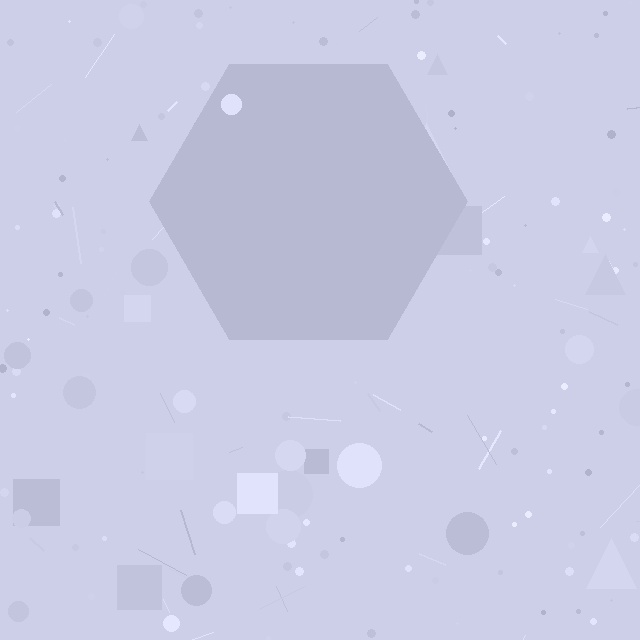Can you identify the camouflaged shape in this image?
The camouflaged shape is a hexagon.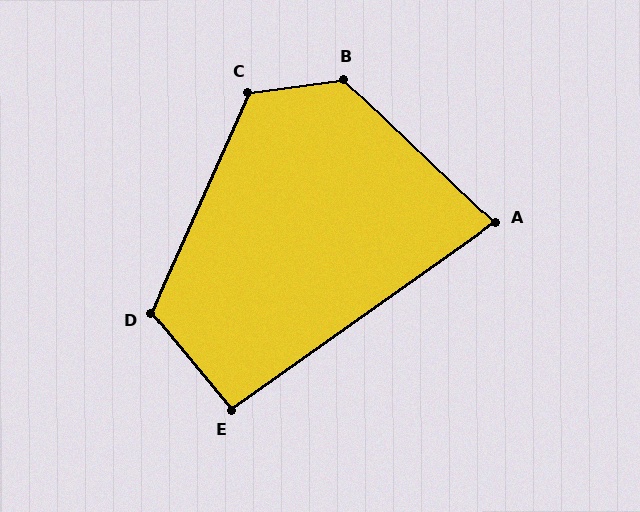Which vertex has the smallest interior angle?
A, at approximately 79 degrees.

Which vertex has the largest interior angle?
B, at approximately 128 degrees.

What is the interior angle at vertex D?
Approximately 117 degrees (obtuse).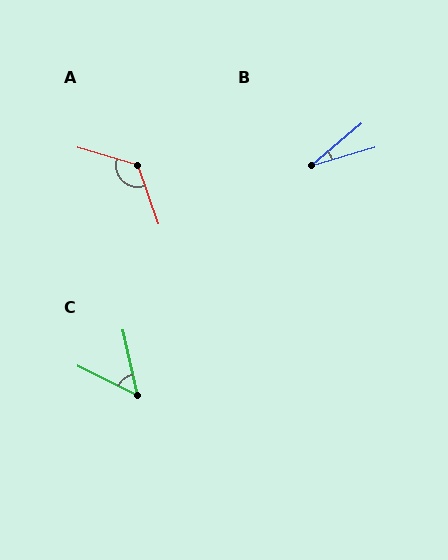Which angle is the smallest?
B, at approximately 23 degrees.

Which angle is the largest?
A, at approximately 126 degrees.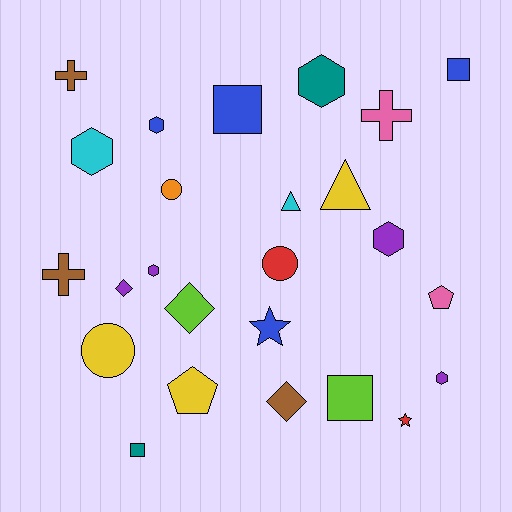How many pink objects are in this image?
There are 2 pink objects.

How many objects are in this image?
There are 25 objects.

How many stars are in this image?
There are 2 stars.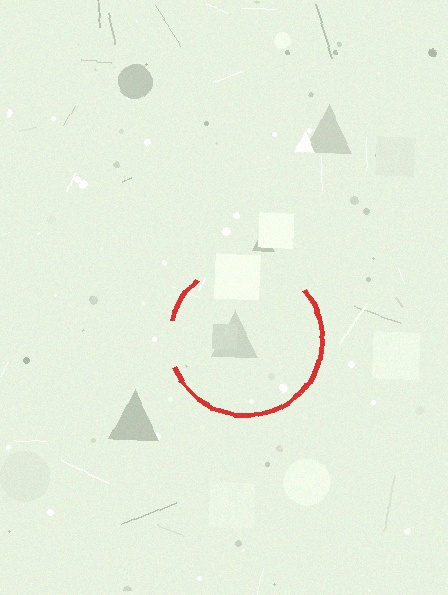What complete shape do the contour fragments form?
The contour fragments form a circle.